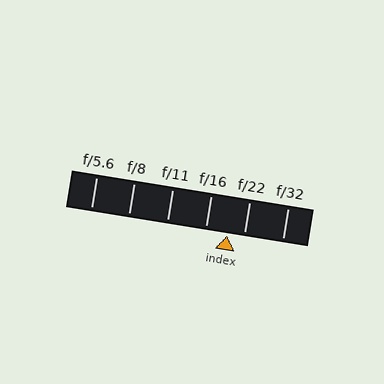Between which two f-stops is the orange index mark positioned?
The index mark is between f/16 and f/22.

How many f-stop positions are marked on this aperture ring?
There are 6 f-stop positions marked.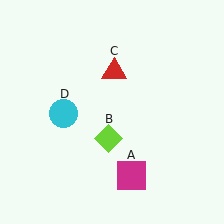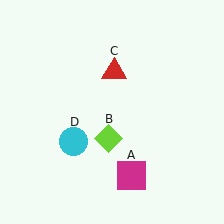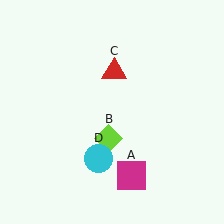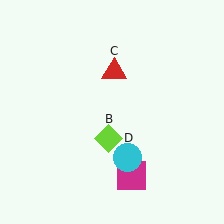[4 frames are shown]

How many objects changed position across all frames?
1 object changed position: cyan circle (object D).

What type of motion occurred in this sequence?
The cyan circle (object D) rotated counterclockwise around the center of the scene.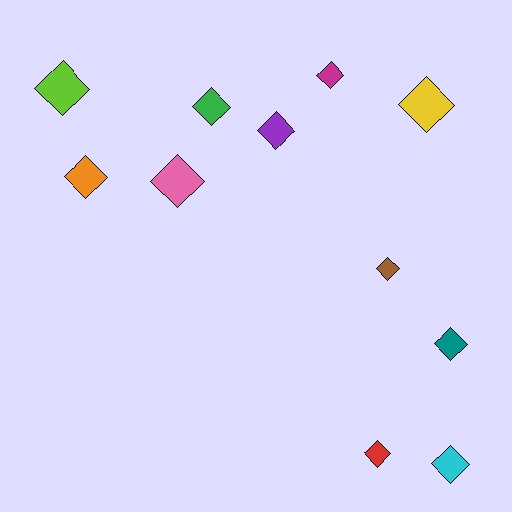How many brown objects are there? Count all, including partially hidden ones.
There is 1 brown object.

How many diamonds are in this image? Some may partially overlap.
There are 11 diamonds.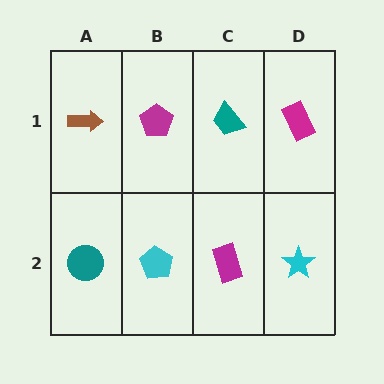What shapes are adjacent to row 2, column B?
A magenta pentagon (row 1, column B), a teal circle (row 2, column A), a magenta rectangle (row 2, column C).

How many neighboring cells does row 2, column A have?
2.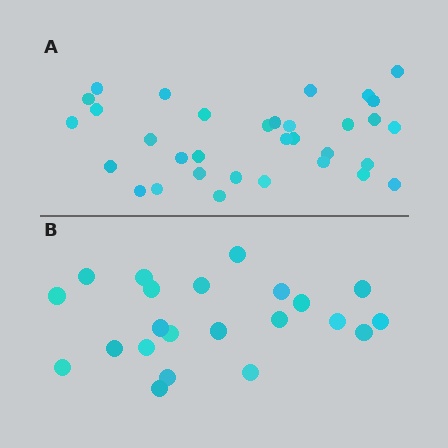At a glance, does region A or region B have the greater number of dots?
Region A (the top region) has more dots.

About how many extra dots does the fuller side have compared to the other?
Region A has roughly 12 or so more dots than region B.